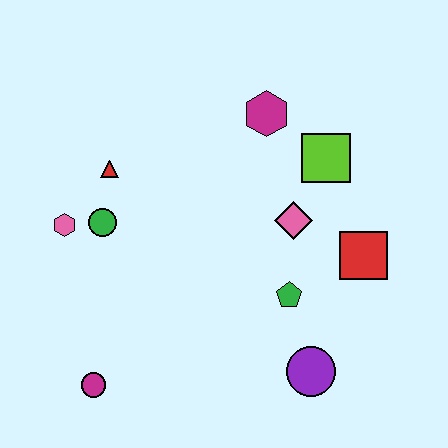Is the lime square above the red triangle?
Yes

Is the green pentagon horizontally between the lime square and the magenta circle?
Yes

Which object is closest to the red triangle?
The green circle is closest to the red triangle.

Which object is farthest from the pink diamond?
The magenta circle is farthest from the pink diamond.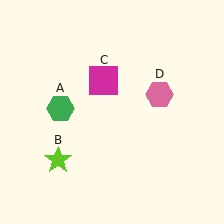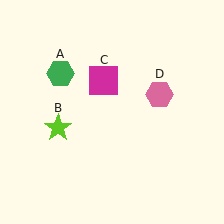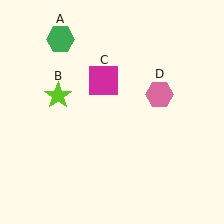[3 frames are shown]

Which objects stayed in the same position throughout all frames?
Magenta square (object C) and pink hexagon (object D) remained stationary.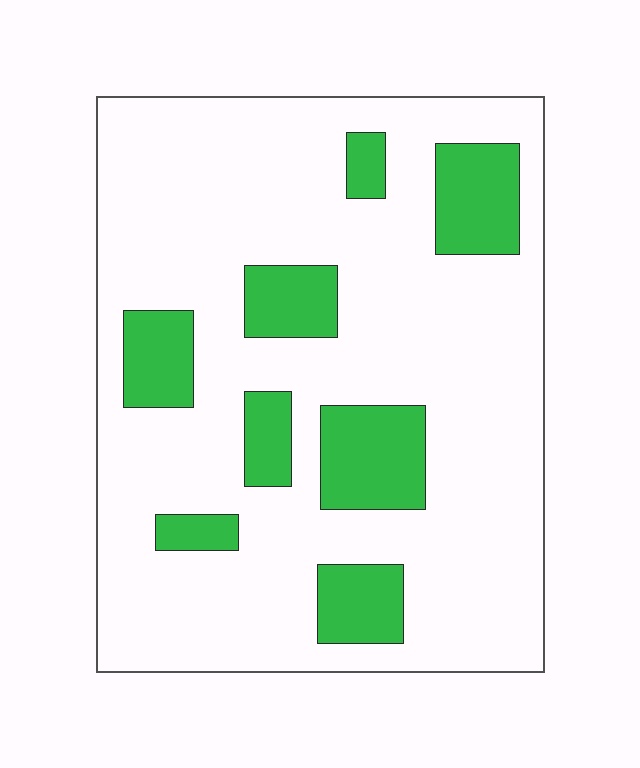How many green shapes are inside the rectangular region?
8.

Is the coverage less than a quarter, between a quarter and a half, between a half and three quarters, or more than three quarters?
Less than a quarter.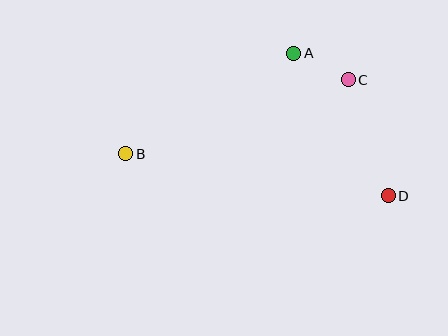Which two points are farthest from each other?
Points B and D are farthest from each other.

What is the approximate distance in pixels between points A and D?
The distance between A and D is approximately 171 pixels.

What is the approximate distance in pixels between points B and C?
The distance between B and C is approximately 235 pixels.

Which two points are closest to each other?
Points A and C are closest to each other.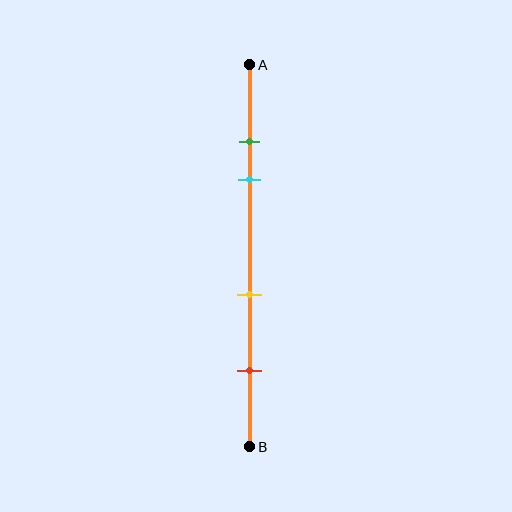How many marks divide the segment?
There are 4 marks dividing the segment.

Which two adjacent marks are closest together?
The green and cyan marks are the closest adjacent pair.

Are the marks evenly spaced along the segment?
No, the marks are not evenly spaced.